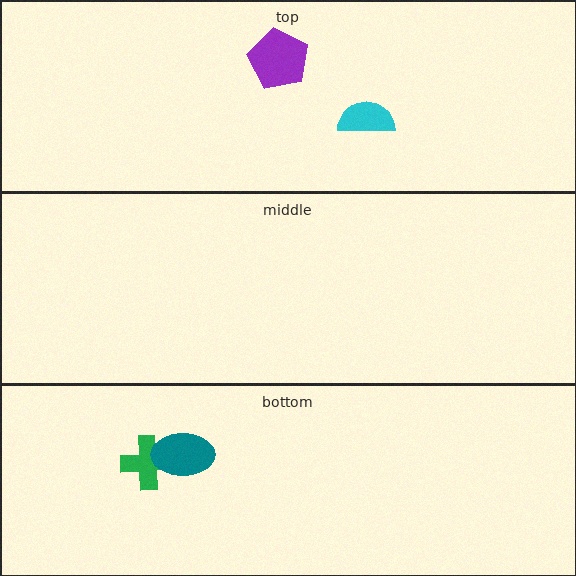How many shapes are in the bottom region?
2.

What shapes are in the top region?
The cyan semicircle, the purple pentagon.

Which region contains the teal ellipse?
The bottom region.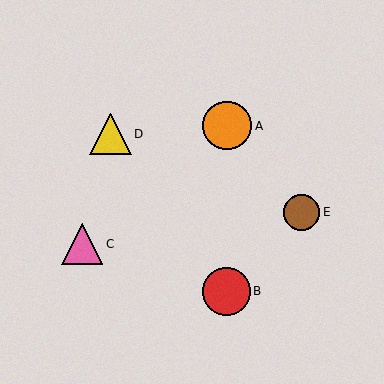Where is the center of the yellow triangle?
The center of the yellow triangle is at (111, 134).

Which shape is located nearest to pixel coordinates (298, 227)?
The brown circle (labeled E) at (302, 212) is nearest to that location.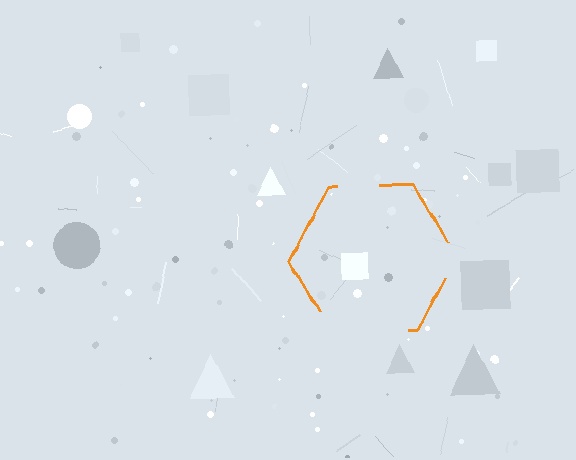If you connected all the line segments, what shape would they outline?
They would outline a hexagon.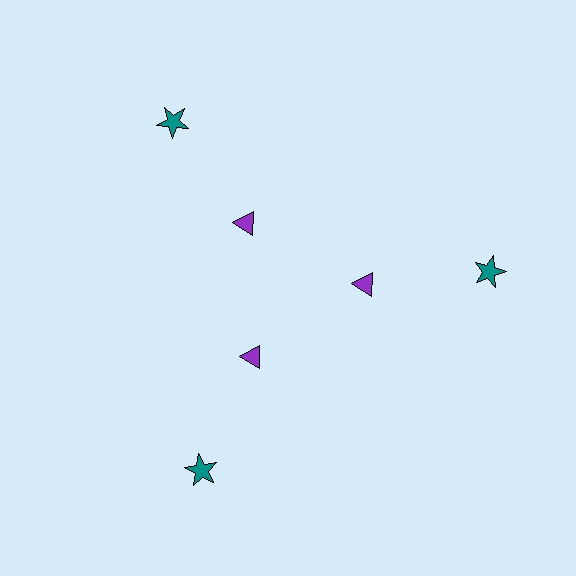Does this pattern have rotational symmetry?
Yes, this pattern has 3-fold rotational symmetry. It looks the same after rotating 120 degrees around the center.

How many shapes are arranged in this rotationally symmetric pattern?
There are 6 shapes, arranged in 3 groups of 2.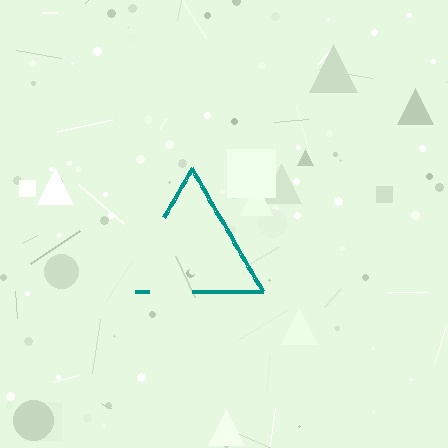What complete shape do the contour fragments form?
The contour fragments form a triangle.